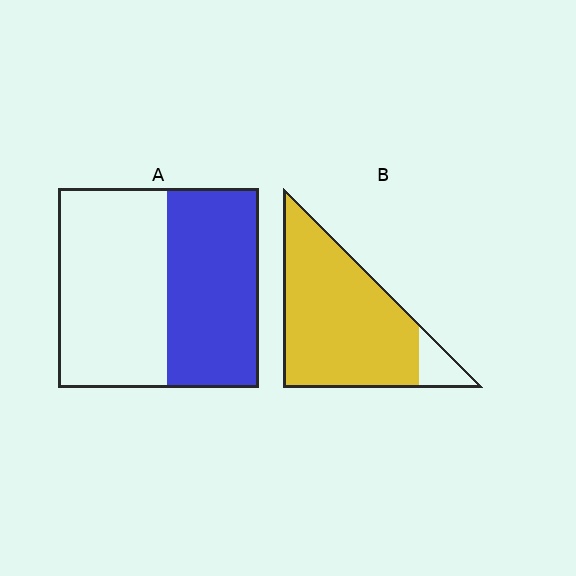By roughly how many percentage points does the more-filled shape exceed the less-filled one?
By roughly 45 percentage points (B over A).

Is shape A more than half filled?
No.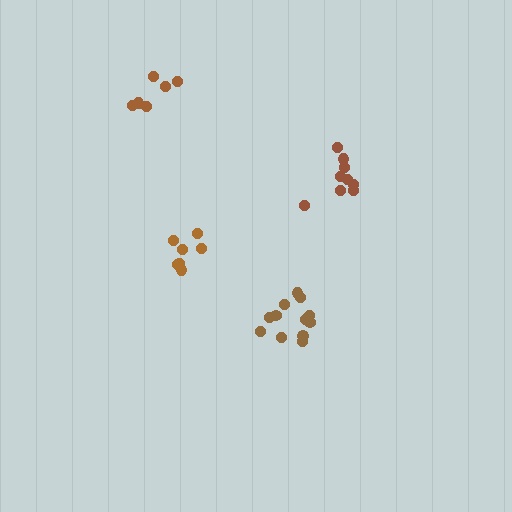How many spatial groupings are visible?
There are 4 spatial groupings.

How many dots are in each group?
Group 1: 9 dots, Group 2: 7 dots, Group 3: 12 dots, Group 4: 6 dots (34 total).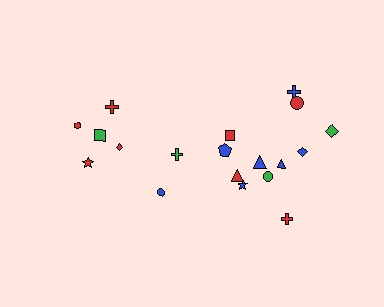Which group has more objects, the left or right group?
The right group.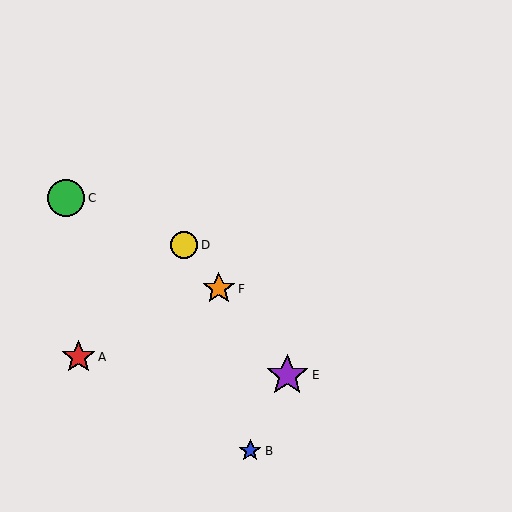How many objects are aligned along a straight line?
3 objects (D, E, F) are aligned along a straight line.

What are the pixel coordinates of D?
Object D is at (184, 245).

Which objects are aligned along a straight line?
Objects D, E, F are aligned along a straight line.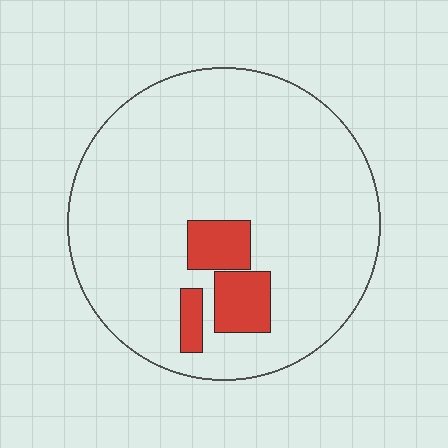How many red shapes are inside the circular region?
3.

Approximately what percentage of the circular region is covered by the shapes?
Approximately 10%.